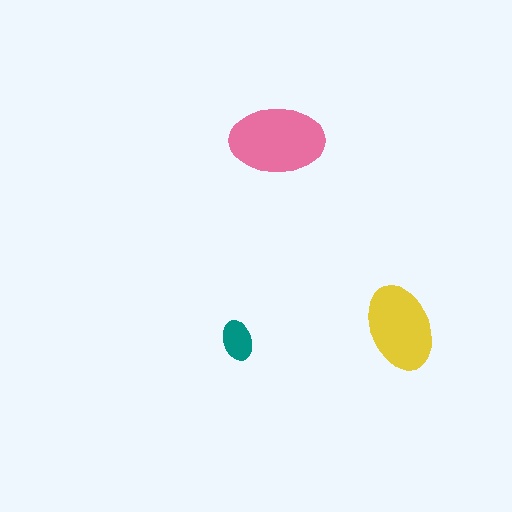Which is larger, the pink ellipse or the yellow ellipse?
The pink one.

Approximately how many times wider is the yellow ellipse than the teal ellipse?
About 2 times wider.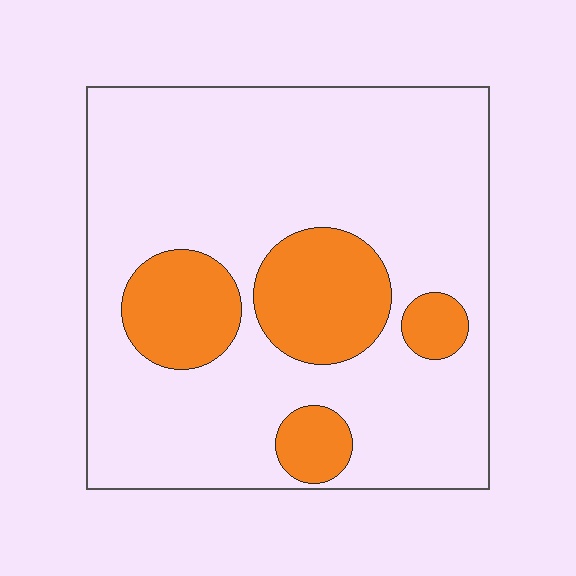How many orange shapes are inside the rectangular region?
4.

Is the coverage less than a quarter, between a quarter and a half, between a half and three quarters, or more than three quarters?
Less than a quarter.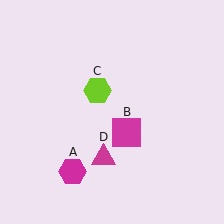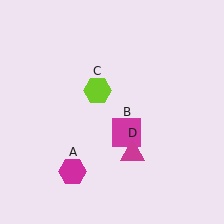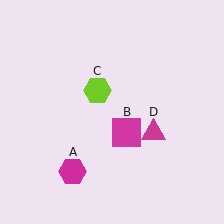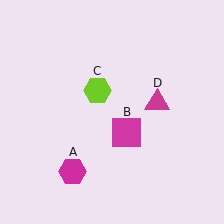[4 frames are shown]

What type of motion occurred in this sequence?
The magenta triangle (object D) rotated counterclockwise around the center of the scene.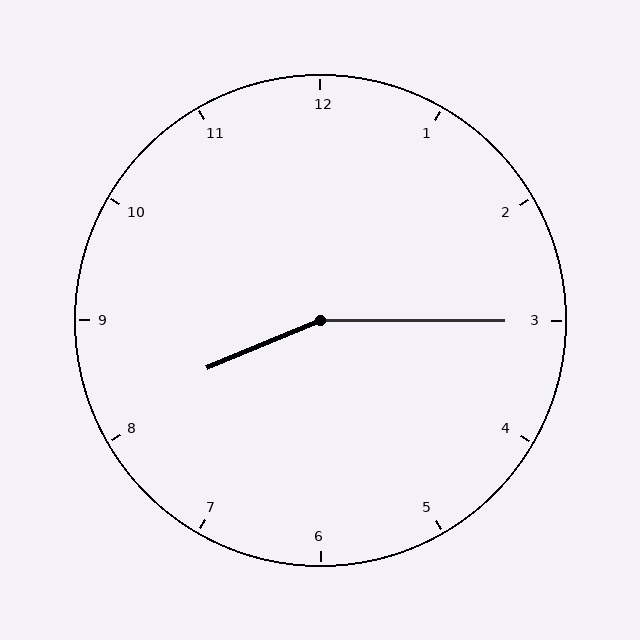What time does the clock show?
8:15.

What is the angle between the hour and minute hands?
Approximately 158 degrees.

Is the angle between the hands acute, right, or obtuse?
It is obtuse.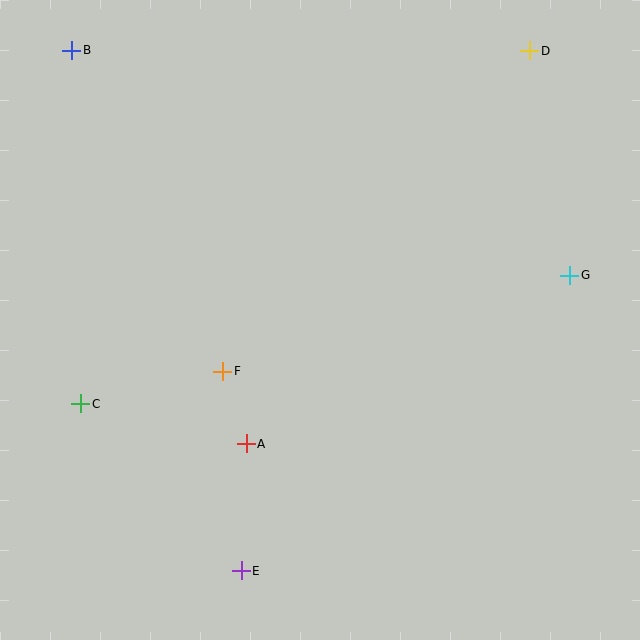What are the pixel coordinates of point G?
Point G is at (570, 275).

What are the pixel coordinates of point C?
Point C is at (81, 404).